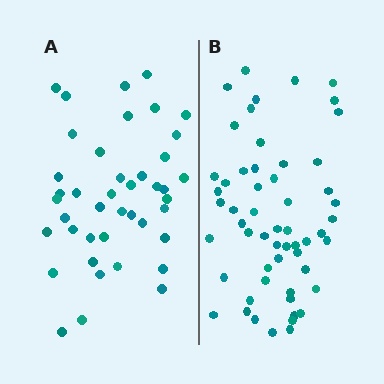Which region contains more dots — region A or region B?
Region B (the right region) has more dots.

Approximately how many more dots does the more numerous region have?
Region B has approximately 15 more dots than region A.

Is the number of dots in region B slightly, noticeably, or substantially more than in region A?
Region B has noticeably more, but not dramatically so. The ratio is roughly 1.3 to 1.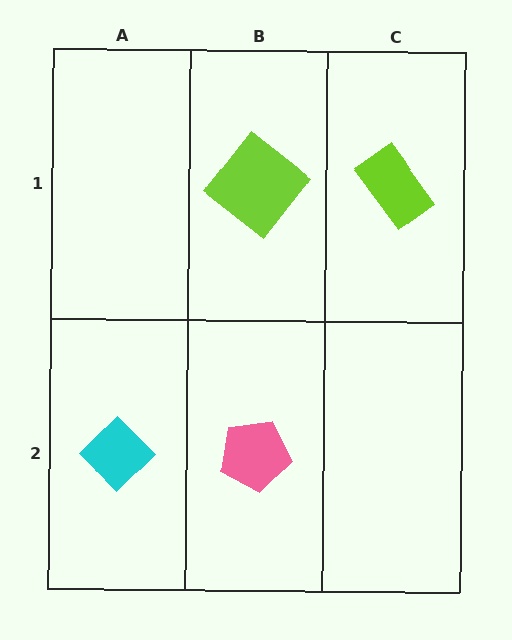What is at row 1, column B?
A lime diamond.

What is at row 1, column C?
A lime rectangle.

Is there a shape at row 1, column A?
No, that cell is empty.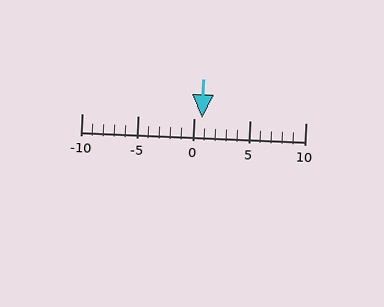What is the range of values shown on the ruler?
The ruler shows values from -10 to 10.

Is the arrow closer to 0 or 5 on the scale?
The arrow is closer to 0.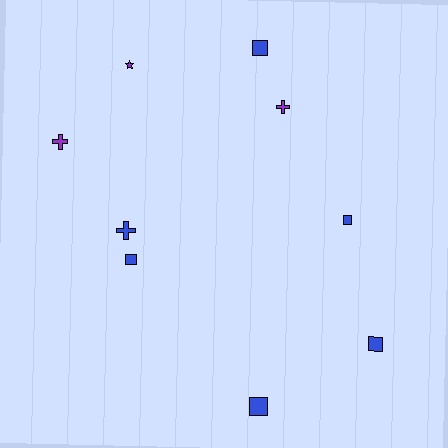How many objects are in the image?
There are 9 objects.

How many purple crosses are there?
There are 2 purple crosses.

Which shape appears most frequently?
Square, with 5 objects.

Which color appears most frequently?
Blue, with 6 objects.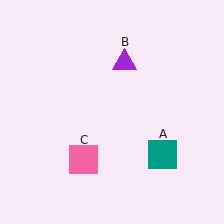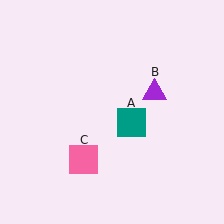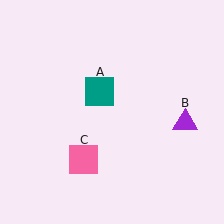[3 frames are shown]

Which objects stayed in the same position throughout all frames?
Pink square (object C) remained stationary.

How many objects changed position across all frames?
2 objects changed position: teal square (object A), purple triangle (object B).